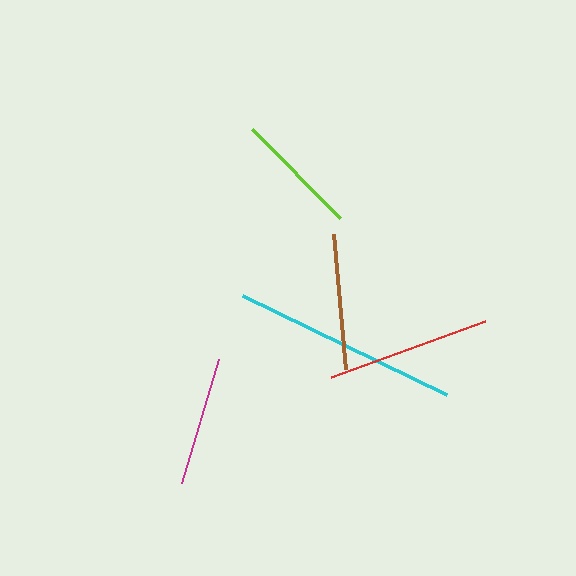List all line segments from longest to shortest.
From longest to shortest: cyan, red, brown, magenta, lime.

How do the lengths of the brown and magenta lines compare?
The brown and magenta lines are approximately the same length.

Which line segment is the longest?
The cyan line is the longest at approximately 227 pixels.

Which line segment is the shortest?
The lime line is the shortest at approximately 125 pixels.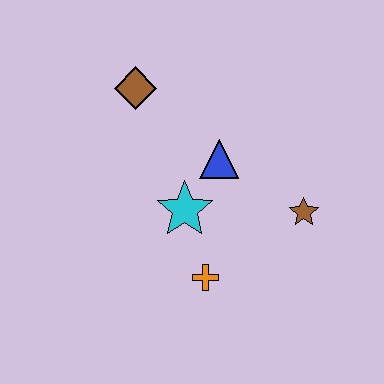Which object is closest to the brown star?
The blue triangle is closest to the brown star.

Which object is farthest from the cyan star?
The brown diamond is farthest from the cyan star.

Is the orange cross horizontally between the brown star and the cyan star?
Yes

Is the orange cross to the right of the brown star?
No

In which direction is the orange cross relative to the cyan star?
The orange cross is below the cyan star.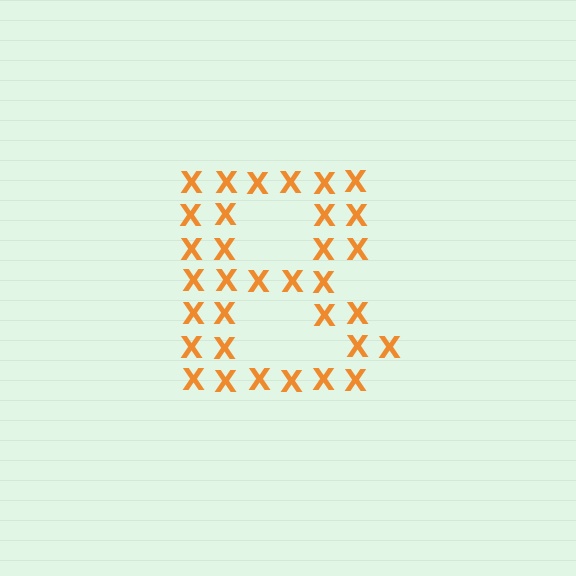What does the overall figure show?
The overall figure shows the letter B.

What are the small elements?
The small elements are letter X's.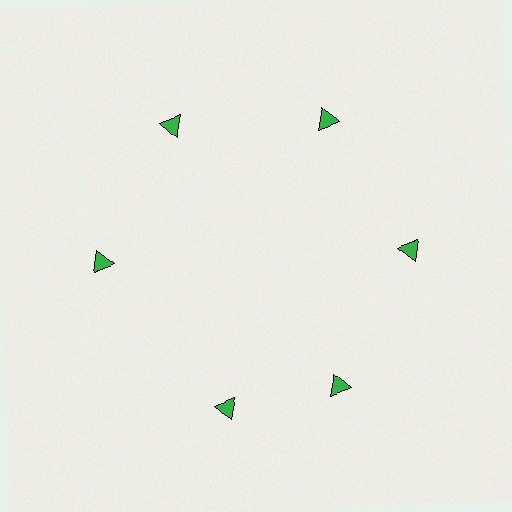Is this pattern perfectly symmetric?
No. The 6 green triangles are arranged in a ring, but one element near the 7 o'clock position is rotated out of alignment along the ring, breaking the 6-fold rotational symmetry.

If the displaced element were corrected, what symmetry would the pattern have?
It would have 6-fold rotational symmetry — the pattern would map onto itself every 60 degrees.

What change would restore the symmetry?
The symmetry would be restored by rotating it back into even spacing with its neighbors so that all 6 triangles sit at equal angles and equal distance from the center.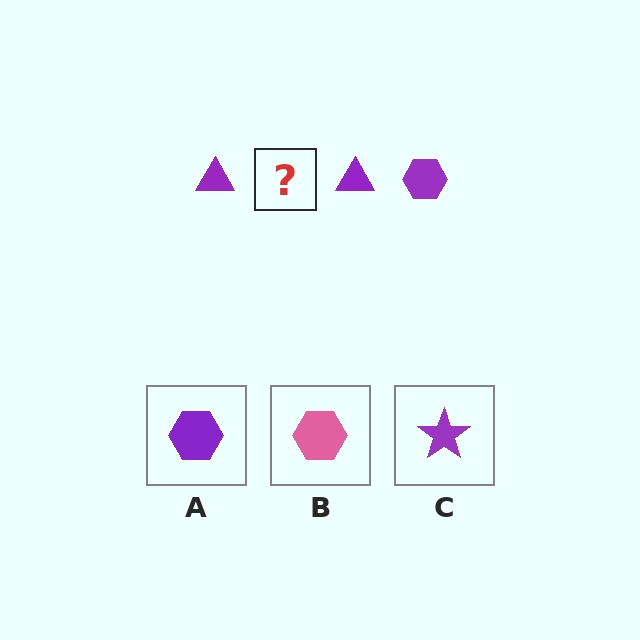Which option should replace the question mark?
Option A.